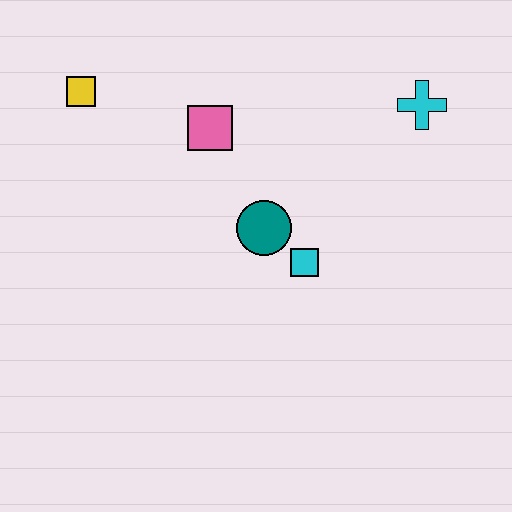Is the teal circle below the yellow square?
Yes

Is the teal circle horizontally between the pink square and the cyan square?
Yes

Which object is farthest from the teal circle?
The yellow square is farthest from the teal circle.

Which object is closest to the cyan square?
The teal circle is closest to the cyan square.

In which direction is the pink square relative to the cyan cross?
The pink square is to the left of the cyan cross.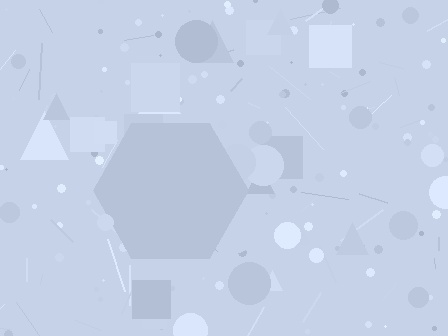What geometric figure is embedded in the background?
A hexagon is embedded in the background.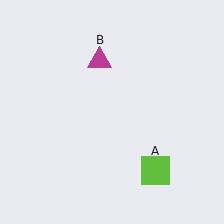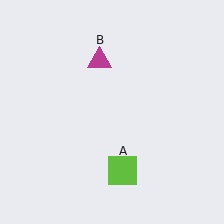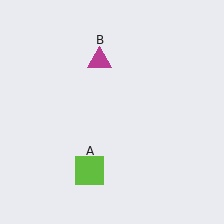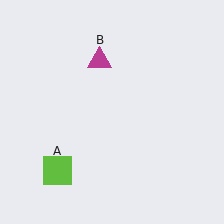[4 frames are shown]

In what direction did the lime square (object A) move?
The lime square (object A) moved left.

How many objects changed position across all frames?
1 object changed position: lime square (object A).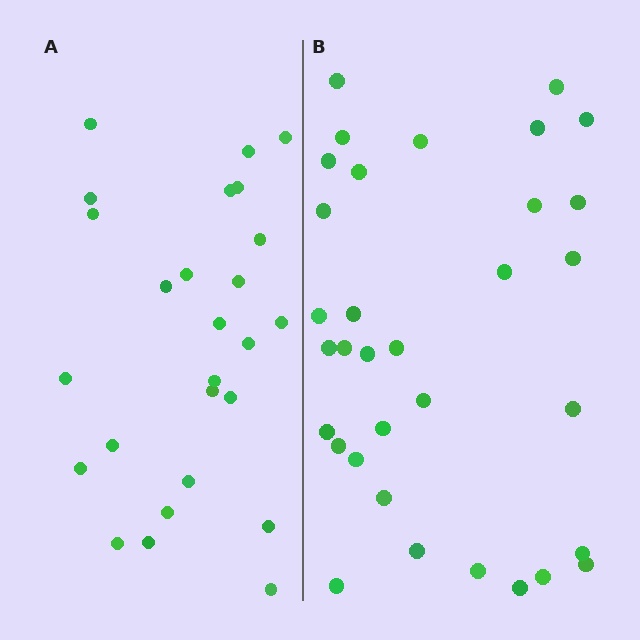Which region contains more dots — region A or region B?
Region B (the right region) has more dots.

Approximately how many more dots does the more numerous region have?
Region B has roughly 8 or so more dots than region A.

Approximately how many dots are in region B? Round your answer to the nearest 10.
About 30 dots. (The exact count is 33, which rounds to 30.)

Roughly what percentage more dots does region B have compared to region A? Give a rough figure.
About 25% more.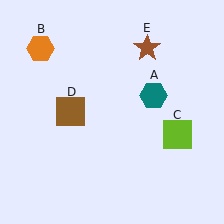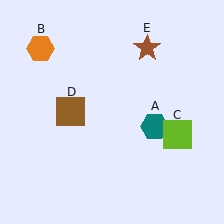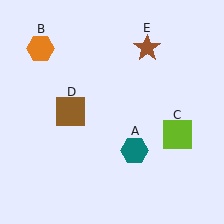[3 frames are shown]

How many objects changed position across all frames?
1 object changed position: teal hexagon (object A).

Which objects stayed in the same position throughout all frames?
Orange hexagon (object B) and lime square (object C) and brown square (object D) and brown star (object E) remained stationary.